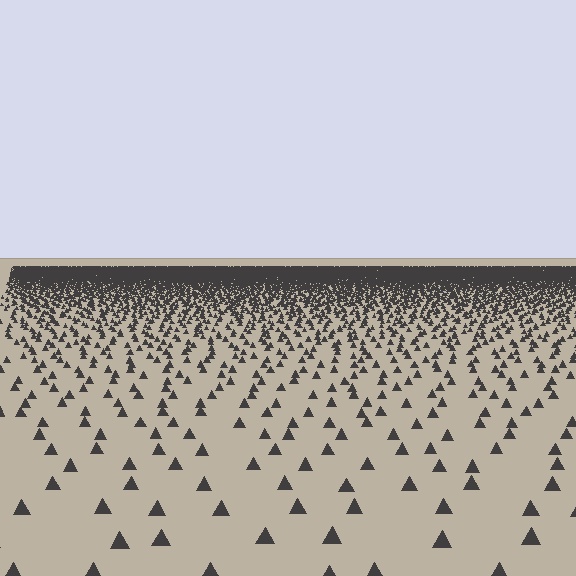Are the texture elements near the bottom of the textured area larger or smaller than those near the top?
Larger. Near the bottom, elements are closer to the viewer and appear at a bigger on-screen size.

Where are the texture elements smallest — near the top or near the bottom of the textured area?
Near the top.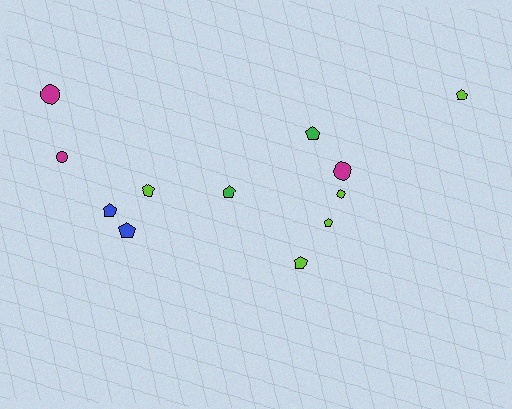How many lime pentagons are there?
There are 4 lime pentagons.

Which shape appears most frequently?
Pentagon, with 8 objects.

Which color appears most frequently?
Lime, with 5 objects.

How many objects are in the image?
There are 12 objects.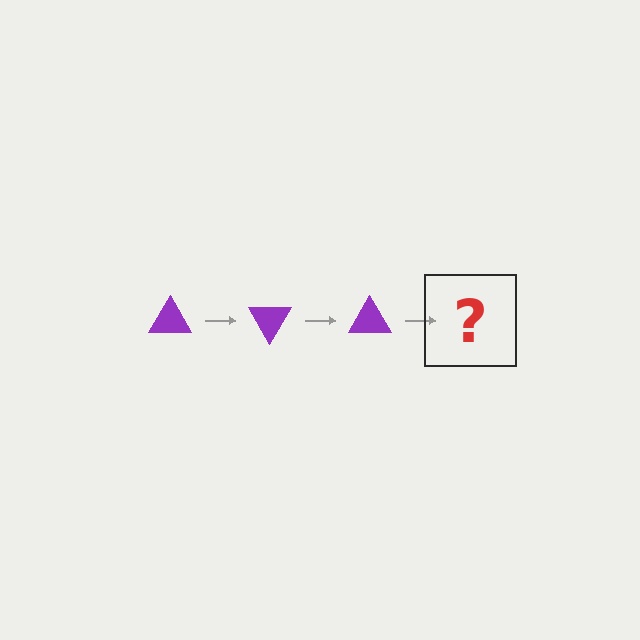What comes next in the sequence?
The next element should be a purple triangle rotated 180 degrees.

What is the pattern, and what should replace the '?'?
The pattern is that the triangle rotates 60 degrees each step. The '?' should be a purple triangle rotated 180 degrees.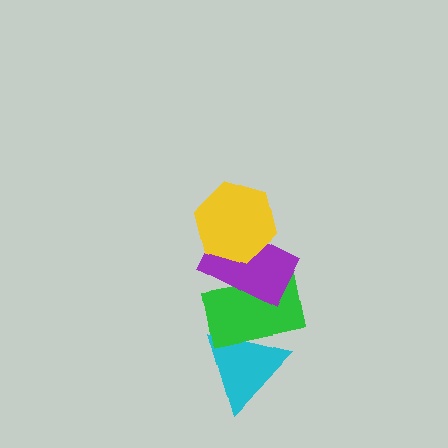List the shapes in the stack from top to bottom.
From top to bottom: the yellow hexagon, the purple rectangle, the green rectangle, the cyan triangle.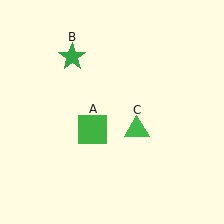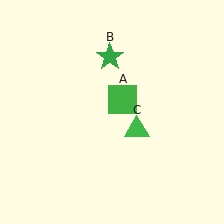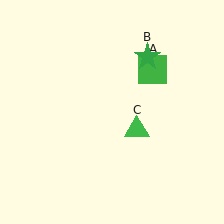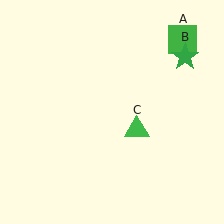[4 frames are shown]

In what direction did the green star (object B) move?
The green star (object B) moved right.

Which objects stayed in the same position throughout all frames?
Green triangle (object C) remained stationary.